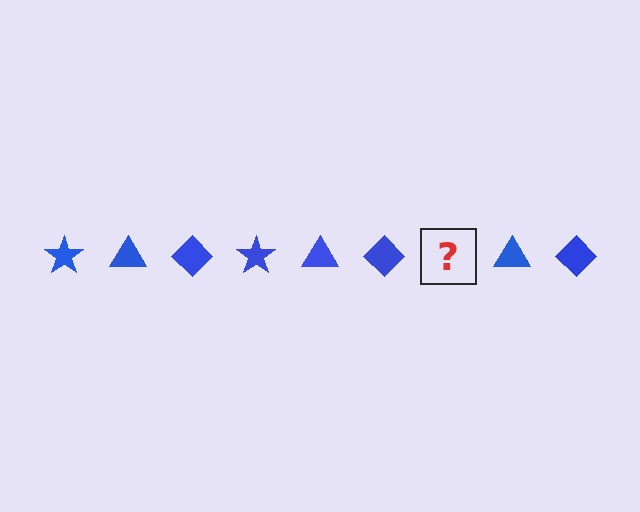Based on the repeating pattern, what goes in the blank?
The blank should be a blue star.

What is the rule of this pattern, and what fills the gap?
The rule is that the pattern cycles through star, triangle, diamond shapes in blue. The gap should be filled with a blue star.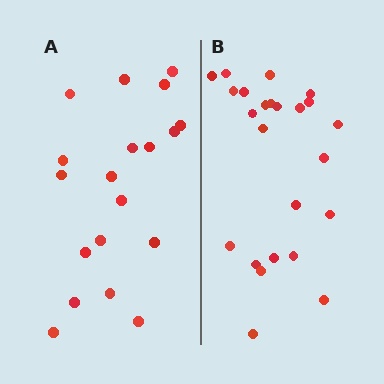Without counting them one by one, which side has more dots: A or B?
Region B (the right region) has more dots.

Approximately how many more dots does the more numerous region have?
Region B has about 5 more dots than region A.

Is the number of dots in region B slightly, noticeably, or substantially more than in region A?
Region B has noticeably more, but not dramatically so. The ratio is roughly 1.3 to 1.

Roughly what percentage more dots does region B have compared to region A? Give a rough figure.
About 25% more.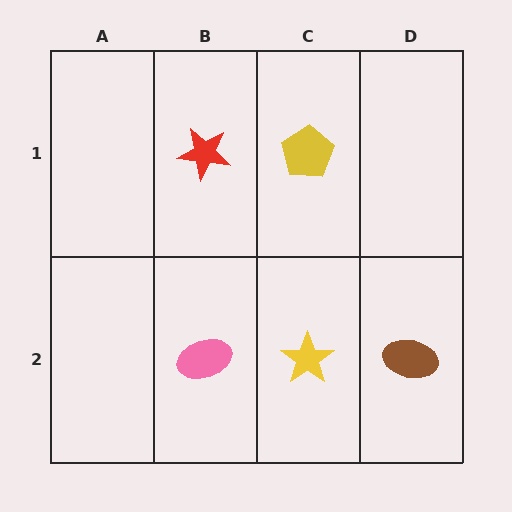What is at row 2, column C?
A yellow star.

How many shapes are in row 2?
3 shapes.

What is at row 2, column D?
A brown ellipse.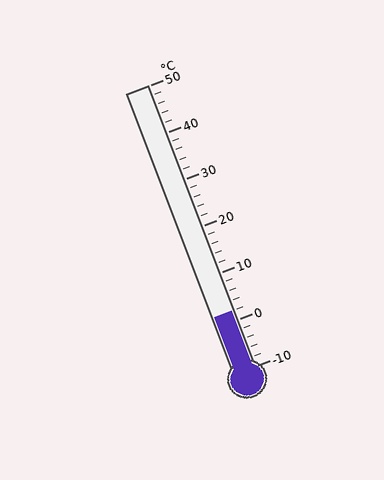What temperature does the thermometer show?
The thermometer shows approximately 2°C.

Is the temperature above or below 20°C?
The temperature is below 20°C.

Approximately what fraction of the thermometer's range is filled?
The thermometer is filled to approximately 20% of its range.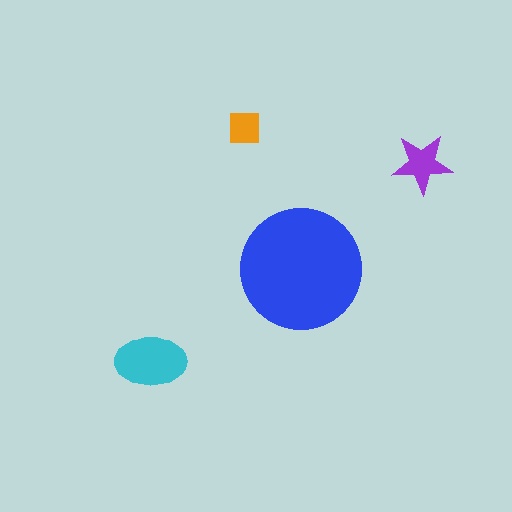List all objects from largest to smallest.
The blue circle, the cyan ellipse, the purple star, the orange square.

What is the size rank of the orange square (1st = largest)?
4th.